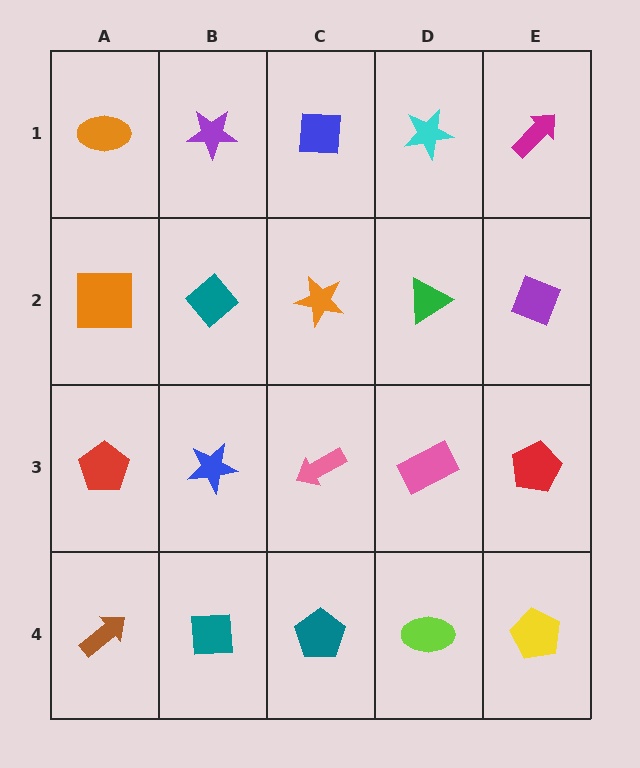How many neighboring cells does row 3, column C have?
4.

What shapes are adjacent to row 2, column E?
A magenta arrow (row 1, column E), a red pentagon (row 3, column E), a green triangle (row 2, column D).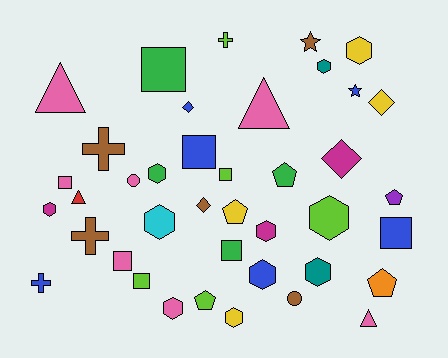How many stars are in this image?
There are 2 stars.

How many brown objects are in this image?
There are 5 brown objects.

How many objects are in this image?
There are 40 objects.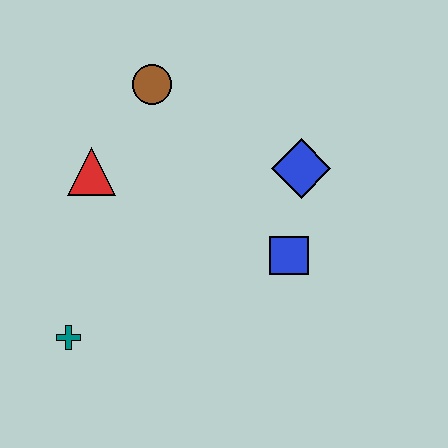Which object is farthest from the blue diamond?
The teal cross is farthest from the blue diamond.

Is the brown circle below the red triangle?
No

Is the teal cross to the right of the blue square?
No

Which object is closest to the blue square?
The blue diamond is closest to the blue square.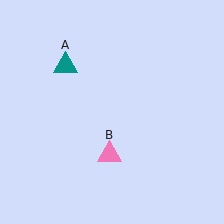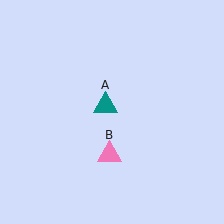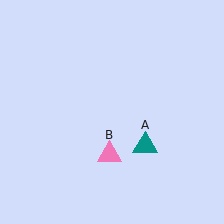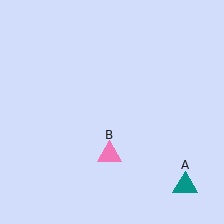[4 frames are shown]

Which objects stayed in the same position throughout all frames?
Pink triangle (object B) remained stationary.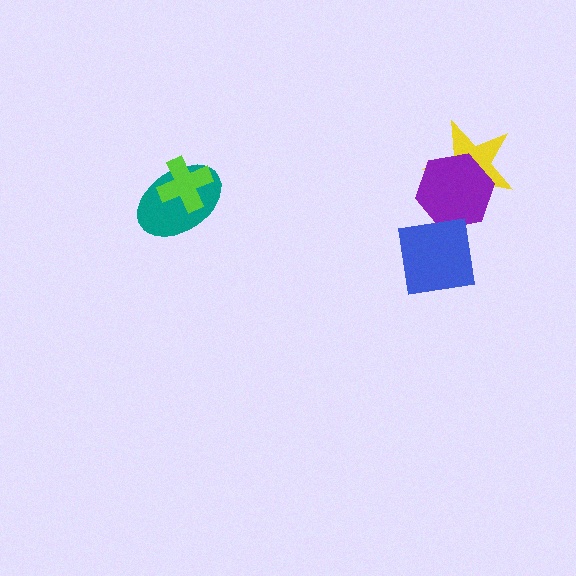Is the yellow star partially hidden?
Yes, it is partially covered by another shape.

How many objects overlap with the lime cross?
1 object overlaps with the lime cross.